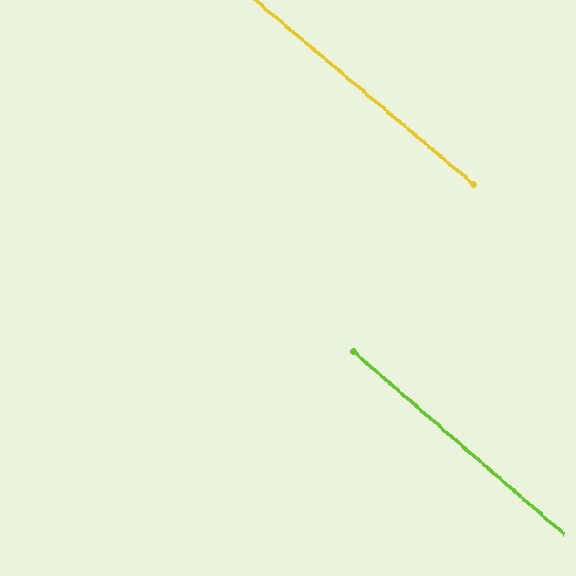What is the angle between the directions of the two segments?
Approximately 1 degree.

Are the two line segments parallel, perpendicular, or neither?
Parallel — their directions differ by only 0.6°.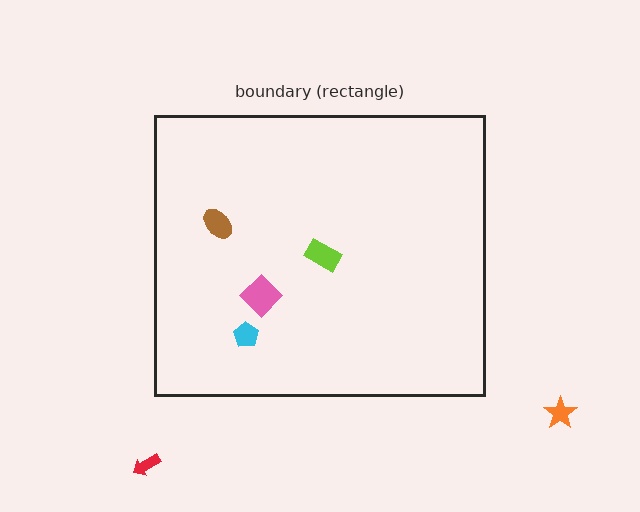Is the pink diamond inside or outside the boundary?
Inside.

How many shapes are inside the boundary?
4 inside, 2 outside.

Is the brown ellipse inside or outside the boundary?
Inside.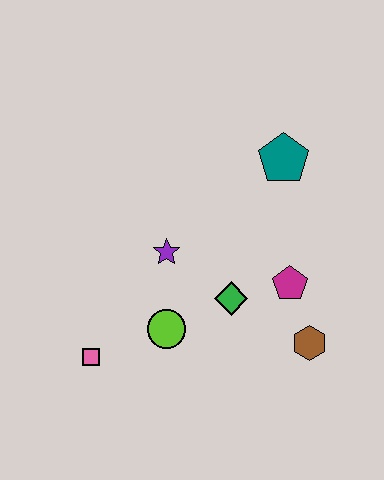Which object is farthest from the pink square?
The teal pentagon is farthest from the pink square.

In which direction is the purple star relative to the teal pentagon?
The purple star is to the left of the teal pentagon.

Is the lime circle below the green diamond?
Yes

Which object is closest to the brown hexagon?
The magenta pentagon is closest to the brown hexagon.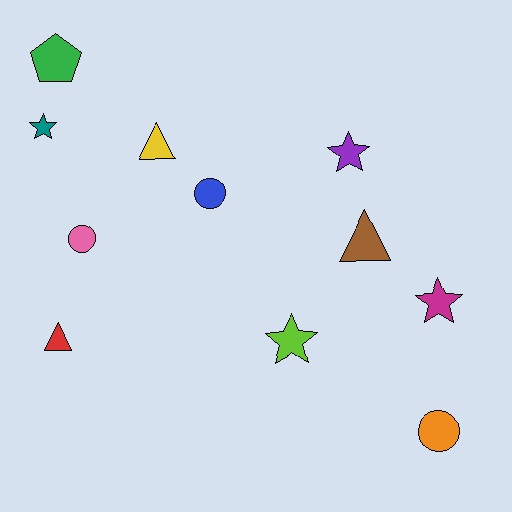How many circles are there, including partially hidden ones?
There are 3 circles.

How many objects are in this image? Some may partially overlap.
There are 11 objects.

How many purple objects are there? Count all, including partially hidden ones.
There is 1 purple object.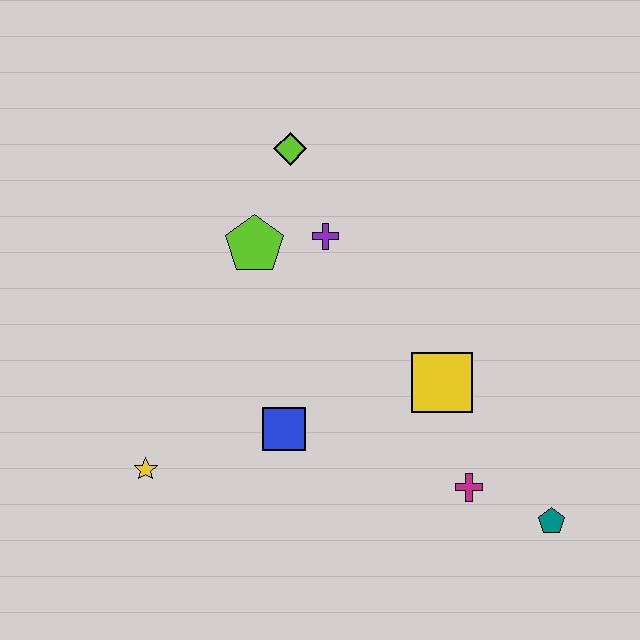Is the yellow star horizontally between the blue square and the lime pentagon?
No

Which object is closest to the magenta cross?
The teal pentagon is closest to the magenta cross.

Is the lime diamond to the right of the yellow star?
Yes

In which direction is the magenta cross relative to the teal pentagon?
The magenta cross is to the left of the teal pentagon.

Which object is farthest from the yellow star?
The teal pentagon is farthest from the yellow star.